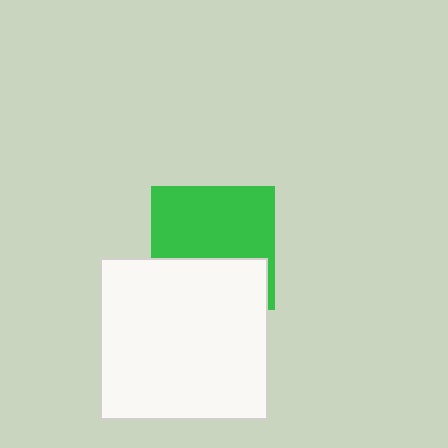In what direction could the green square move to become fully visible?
The green square could move up. That would shift it out from behind the white rectangle entirely.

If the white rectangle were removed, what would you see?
You would see the complete green square.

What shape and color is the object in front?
The object in front is a white rectangle.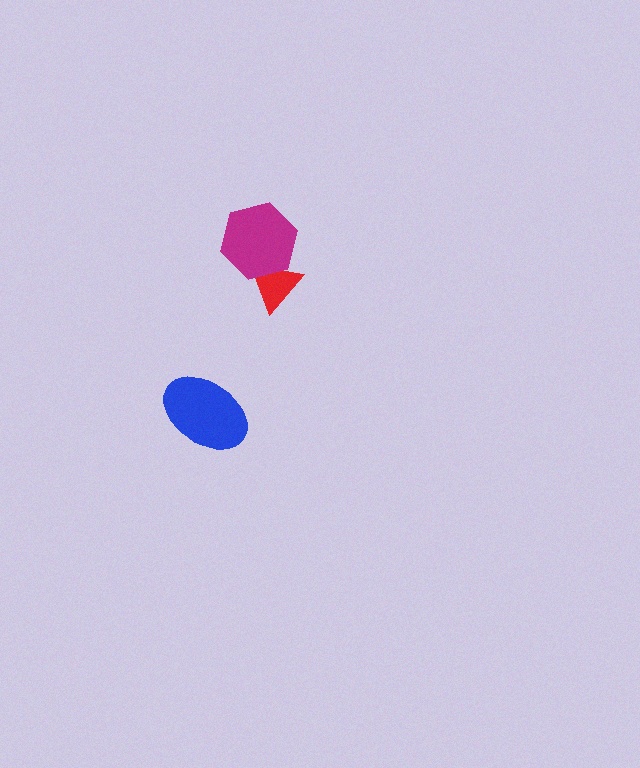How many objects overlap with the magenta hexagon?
1 object overlaps with the magenta hexagon.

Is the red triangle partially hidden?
Yes, it is partially covered by another shape.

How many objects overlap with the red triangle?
1 object overlaps with the red triangle.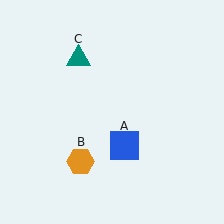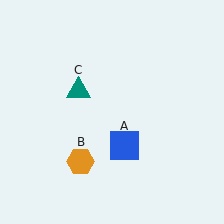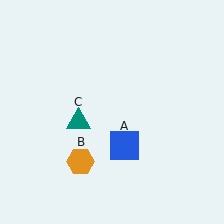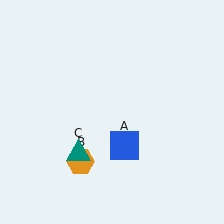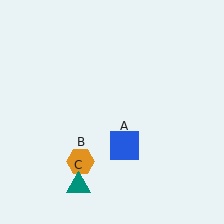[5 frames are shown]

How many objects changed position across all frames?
1 object changed position: teal triangle (object C).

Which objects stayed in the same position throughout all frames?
Blue square (object A) and orange hexagon (object B) remained stationary.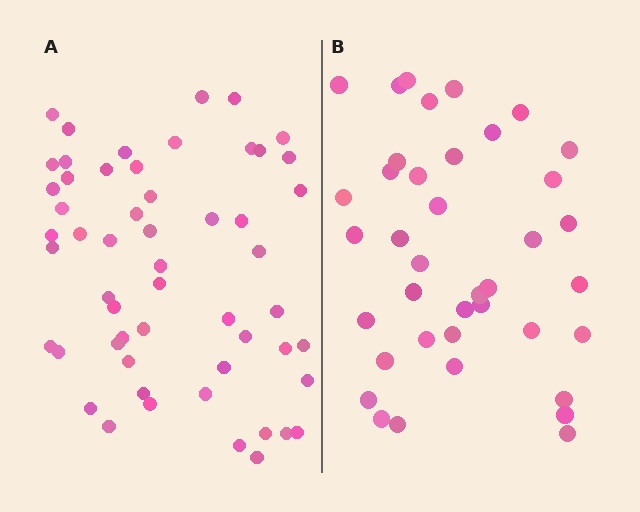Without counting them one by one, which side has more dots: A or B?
Region A (the left region) has more dots.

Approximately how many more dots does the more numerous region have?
Region A has approximately 15 more dots than region B.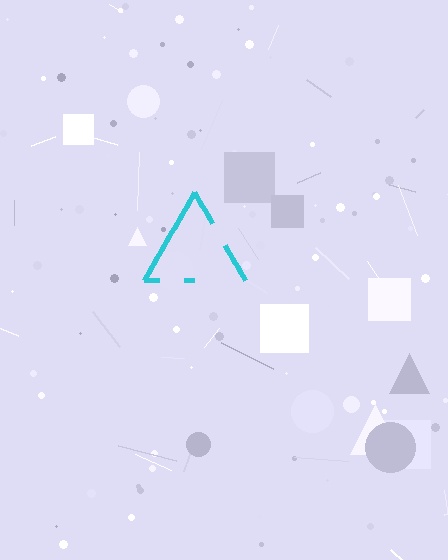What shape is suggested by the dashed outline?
The dashed outline suggests a triangle.